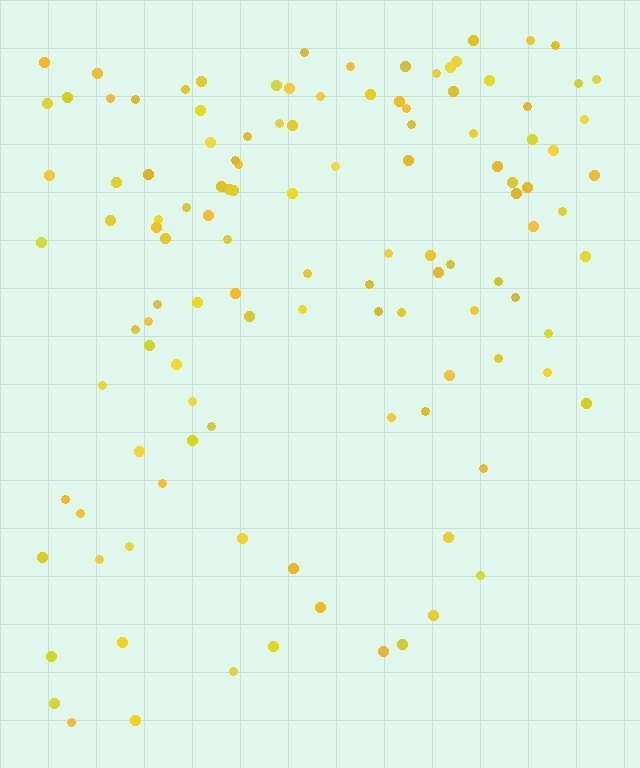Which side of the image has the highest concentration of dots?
The top.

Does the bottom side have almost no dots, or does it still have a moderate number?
Still a moderate number, just noticeably fewer than the top.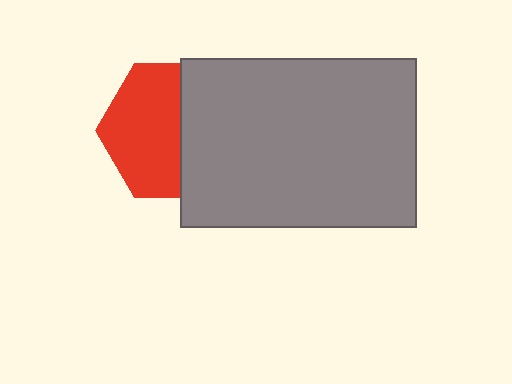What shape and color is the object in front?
The object in front is a gray rectangle.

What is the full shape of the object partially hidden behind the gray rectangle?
The partially hidden object is a red hexagon.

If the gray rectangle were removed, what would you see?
You would see the complete red hexagon.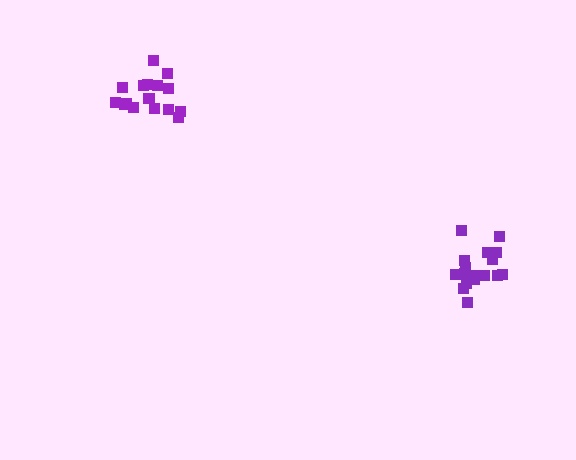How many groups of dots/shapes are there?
There are 2 groups.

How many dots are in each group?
Group 1: 16 dots, Group 2: 17 dots (33 total).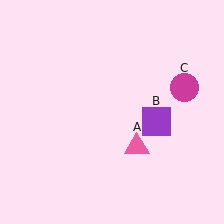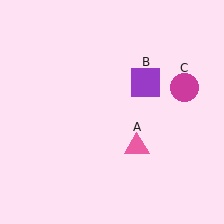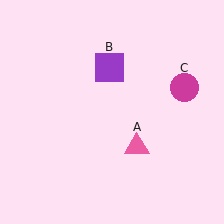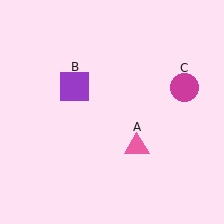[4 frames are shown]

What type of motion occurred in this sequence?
The purple square (object B) rotated counterclockwise around the center of the scene.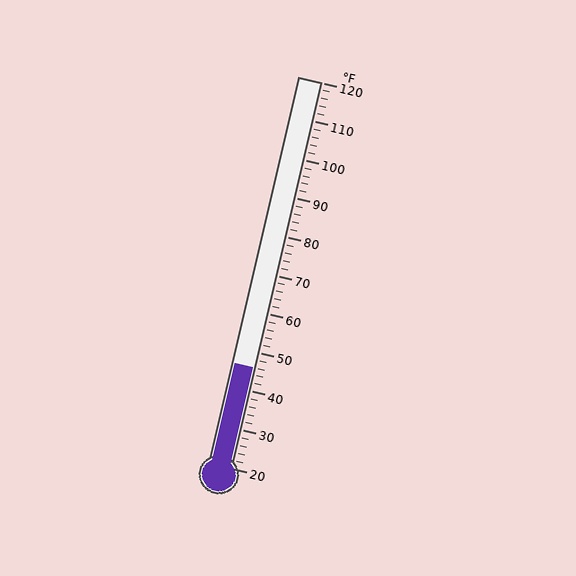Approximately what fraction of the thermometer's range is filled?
The thermometer is filled to approximately 25% of its range.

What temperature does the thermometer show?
The thermometer shows approximately 46°F.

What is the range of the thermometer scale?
The thermometer scale ranges from 20°F to 120°F.